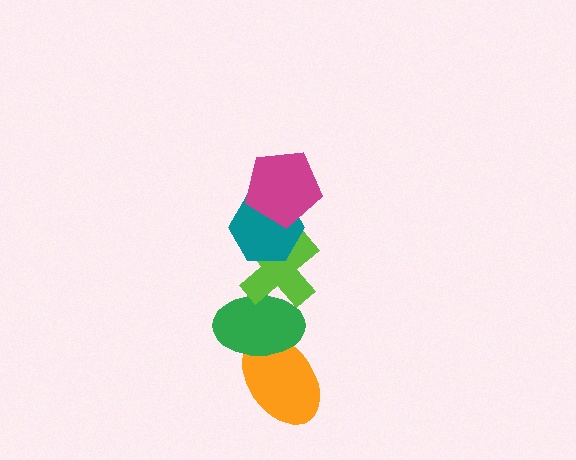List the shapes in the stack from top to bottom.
From top to bottom: the magenta pentagon, the teal hexagon, the lime cross, the green ellipse, the orange ellipse.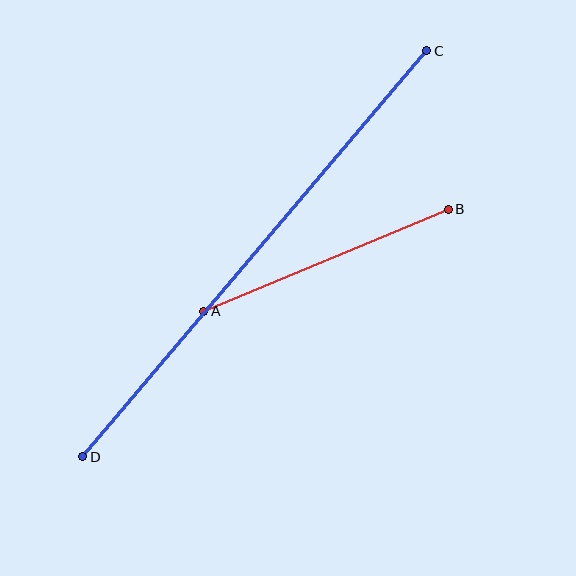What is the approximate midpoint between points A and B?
The midpoint is at approximately (326, 260) pixels.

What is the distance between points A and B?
The distance is approximately 265 pixels.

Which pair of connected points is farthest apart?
Points C and D are farthest apart.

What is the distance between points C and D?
The distance is approximately 532 pixels.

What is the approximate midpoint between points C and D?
The midpoint is at approximately (255, 254) pixels.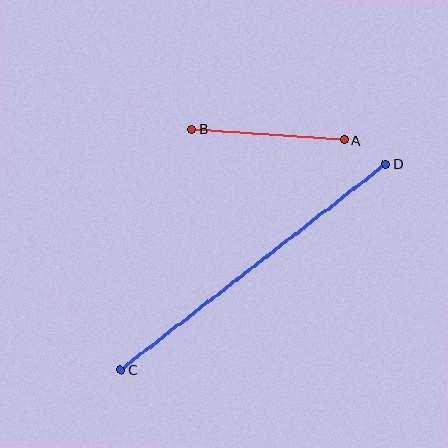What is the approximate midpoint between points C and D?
The midpoint is at approximately (253, 267) pixels.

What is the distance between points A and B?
The distance is approximately 152 pixels.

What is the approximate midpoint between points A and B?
The midpoint is at approximately (268, 134) pixels.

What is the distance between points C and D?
The distance is approximately 336 pixels.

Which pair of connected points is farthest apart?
Points C and D are farthest apart.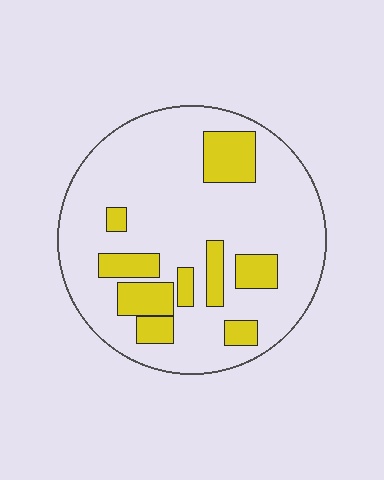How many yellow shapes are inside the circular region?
9.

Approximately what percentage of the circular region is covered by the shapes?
Approximately 20%.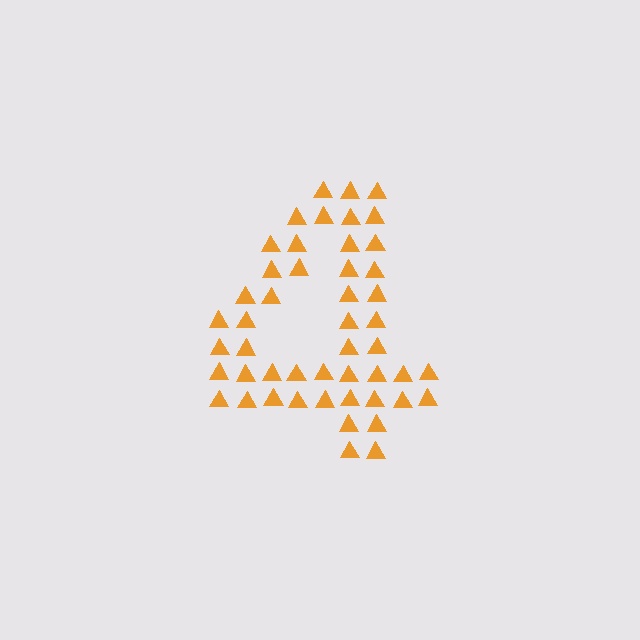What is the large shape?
The large shape is the digit 4.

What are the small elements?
The small elements are triangles.